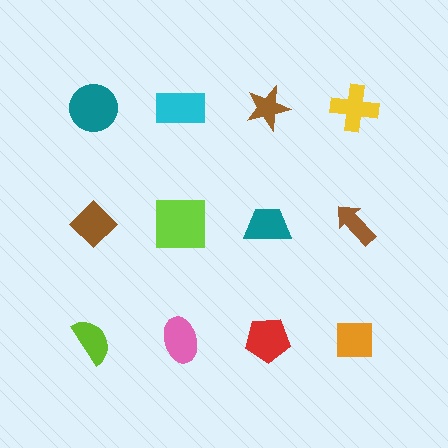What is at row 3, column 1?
A lime semicircle.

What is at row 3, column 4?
An orange square.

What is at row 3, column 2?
A pink ellipse.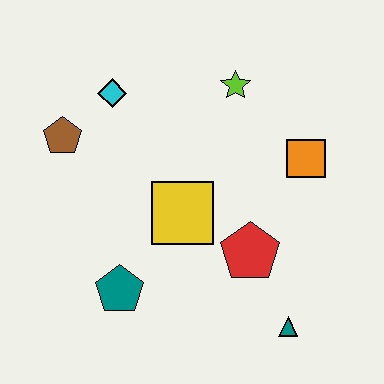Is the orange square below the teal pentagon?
No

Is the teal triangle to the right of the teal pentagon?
Yes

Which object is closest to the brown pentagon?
The cyan diamond is closest to the brown pentagon.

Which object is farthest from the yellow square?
The teal triangle is farthest from the yellow square.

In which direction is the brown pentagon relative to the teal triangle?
The brown pentagon is to the left of the teal triangle.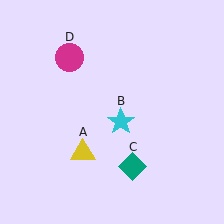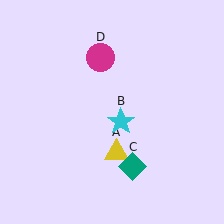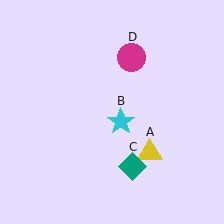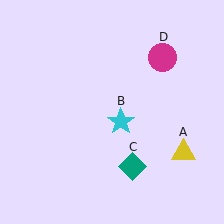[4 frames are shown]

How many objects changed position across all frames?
2 objects changed position: yellow triangle (object A), magenta circle (object D).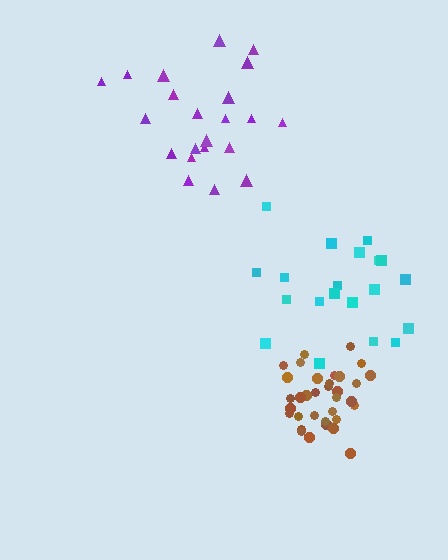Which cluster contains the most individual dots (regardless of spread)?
Brown (34).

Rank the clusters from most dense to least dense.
brown, purple, cyan.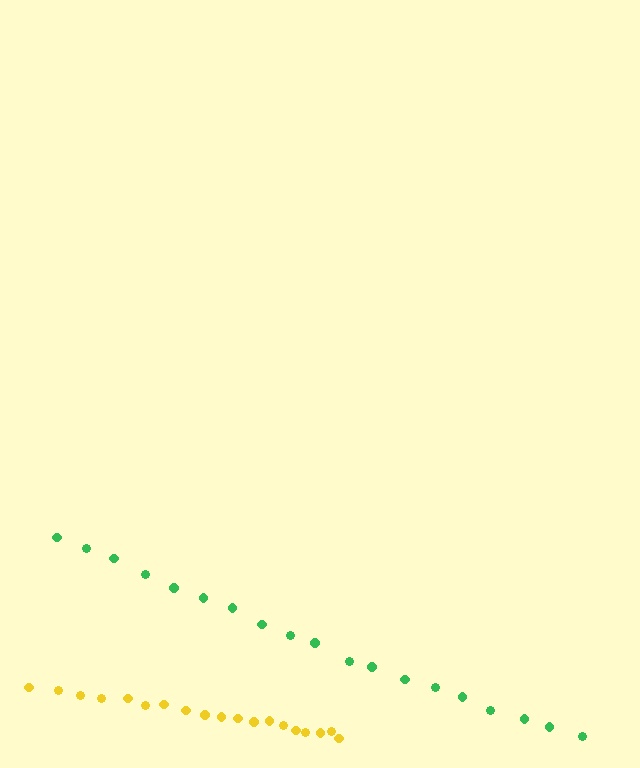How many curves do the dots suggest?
There are 2 distinct paths.